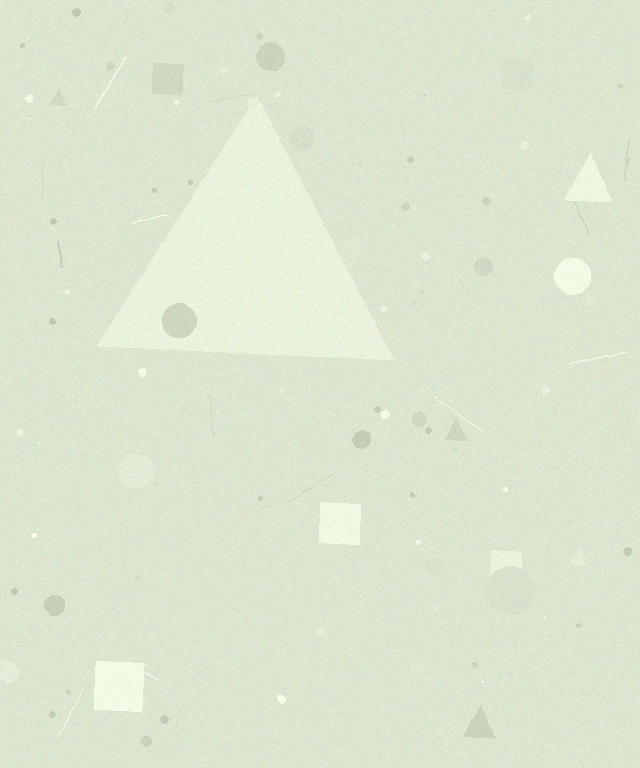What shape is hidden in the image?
A triangle is hidden in the image.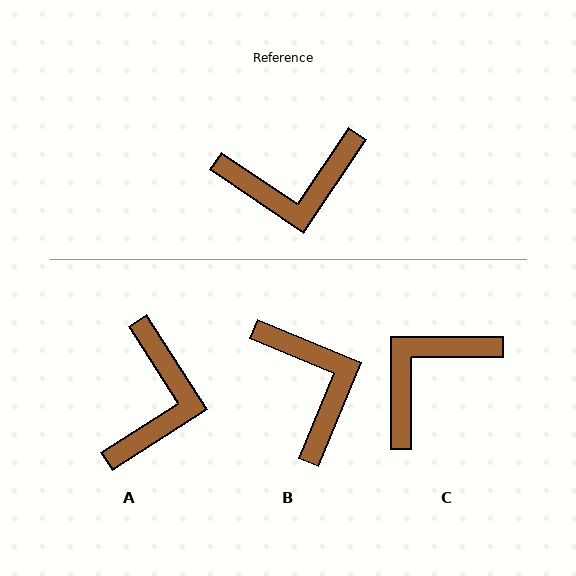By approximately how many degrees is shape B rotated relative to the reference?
Approximately 102 degrees counter-clockwise.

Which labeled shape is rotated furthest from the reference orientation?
C, about 146 degrees away.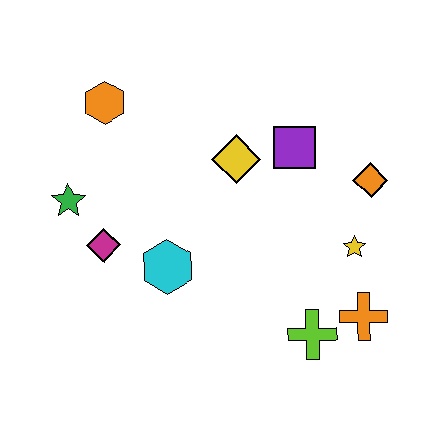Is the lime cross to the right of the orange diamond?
No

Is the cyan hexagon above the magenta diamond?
No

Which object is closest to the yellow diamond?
The purple square is closest to the yellow diamond.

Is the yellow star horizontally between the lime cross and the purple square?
No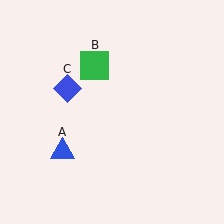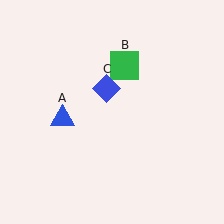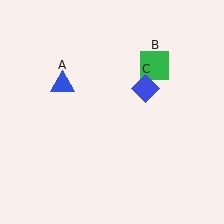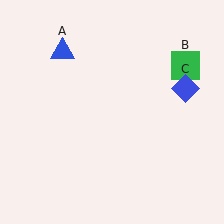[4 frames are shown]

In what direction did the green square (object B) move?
The green square (object B) moved right.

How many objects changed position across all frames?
3 objects changed position: blue triangle (object A), green square (object B), blue diamond (object C).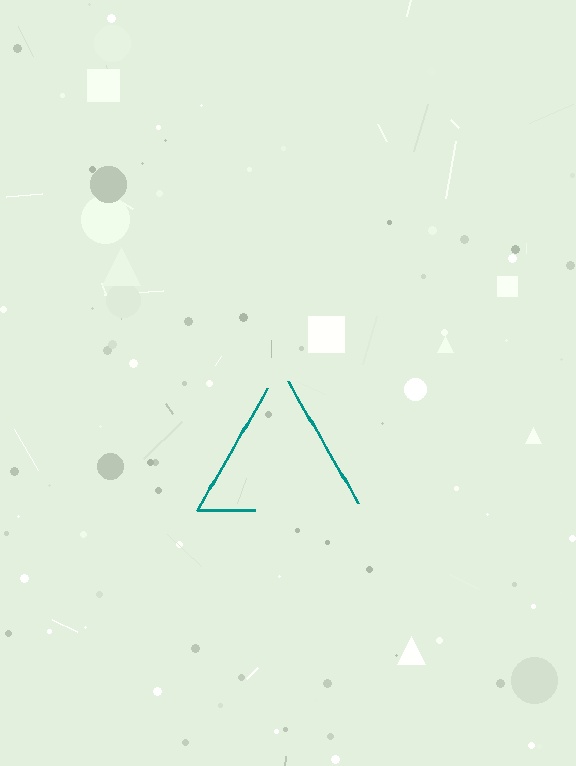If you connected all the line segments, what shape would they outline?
They would outline a triangle.